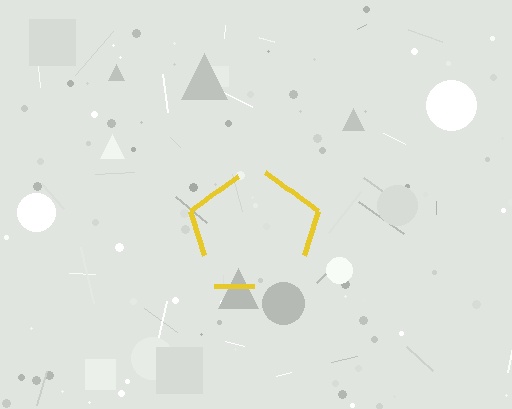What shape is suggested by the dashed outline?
The dashed outline suggests a pentagon.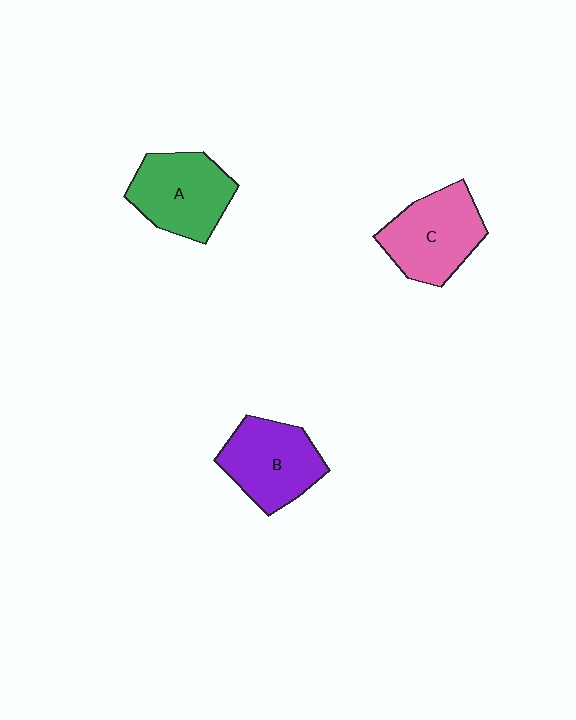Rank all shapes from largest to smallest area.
From largest to smallest: C (pink), A (green), B (purple).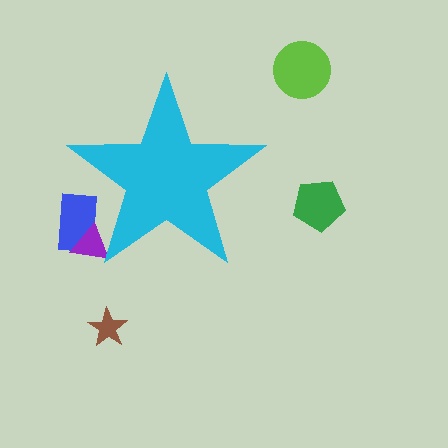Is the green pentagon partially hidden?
No, the green pentagon is fully visible.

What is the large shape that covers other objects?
A cyan star.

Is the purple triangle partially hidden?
Yes, the purple triangle is partially hidden behind the cyan star.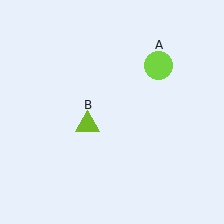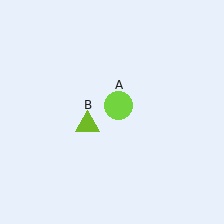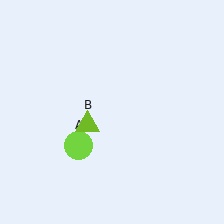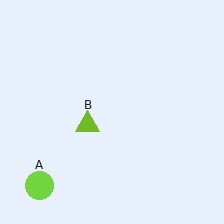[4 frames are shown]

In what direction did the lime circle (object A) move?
The lime circle (object A) moved down and to the left.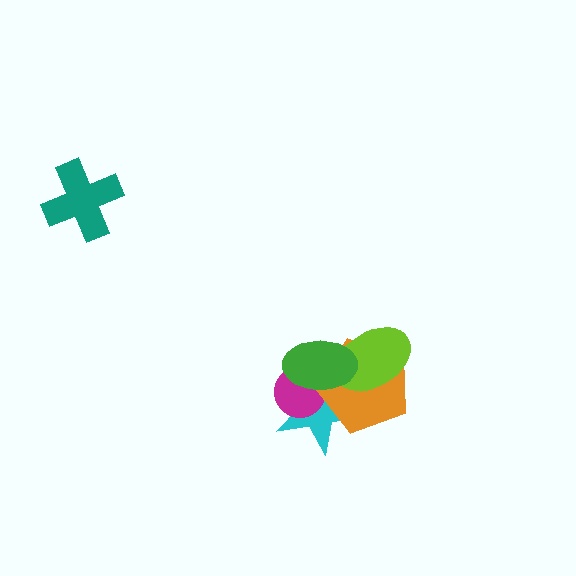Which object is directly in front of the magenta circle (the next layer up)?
The orange pentagon is directly in front of the magenta circle.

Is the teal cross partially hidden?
No, no other shape covers it.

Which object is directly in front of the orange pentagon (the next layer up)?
The lime ellipse is directly in front of the orange pentagon.